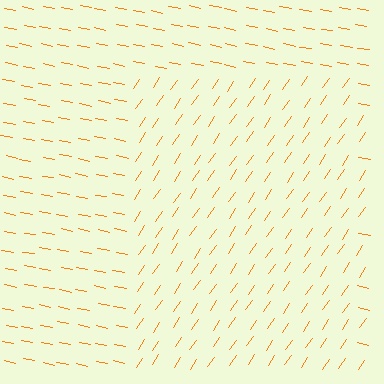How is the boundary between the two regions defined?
The boundary is defined purely by a change in line orientation (approximately 67 degrees difference). All lines are the same color and thickness.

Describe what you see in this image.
The image is filled with small orange line segments. A rectangle region in the image has lines oriented differently from the surrounding lines, creating a visible texture boundary.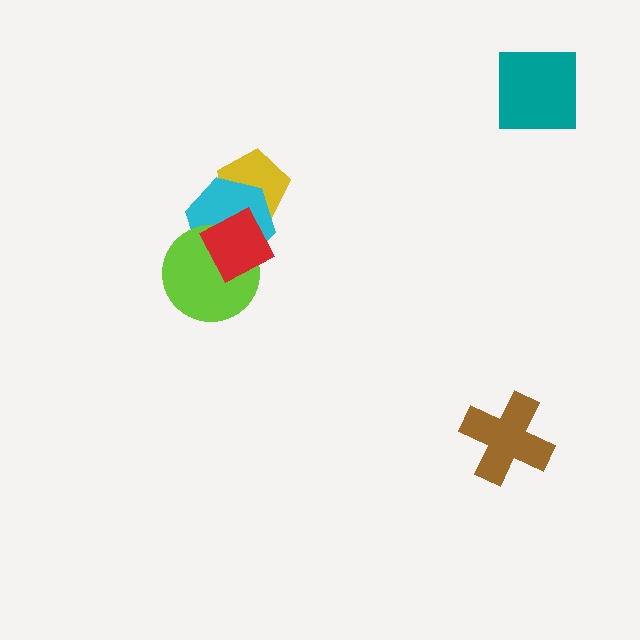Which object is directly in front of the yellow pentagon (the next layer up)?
The cyan hexagon is directly in front of the yellow pentagon.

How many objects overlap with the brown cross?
0 objects overlap with the brown cross.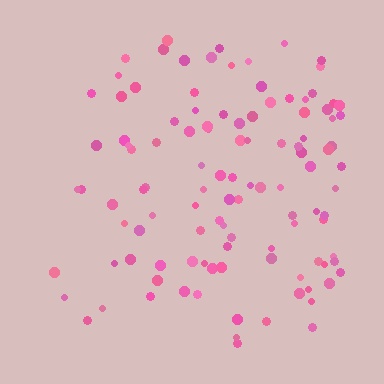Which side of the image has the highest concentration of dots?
The right.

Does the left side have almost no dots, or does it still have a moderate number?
Still a moderate number, just noticeably fewer than the right.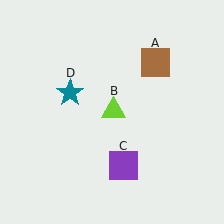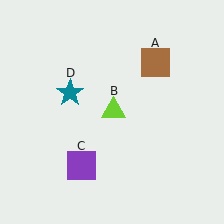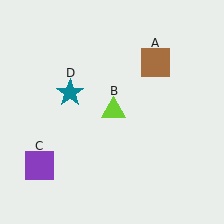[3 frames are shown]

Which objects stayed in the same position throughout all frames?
Brown square (object A) and lime triangle (object B) and teal star (object D) remained stationary.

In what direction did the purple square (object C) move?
The purple square (object C) moved left.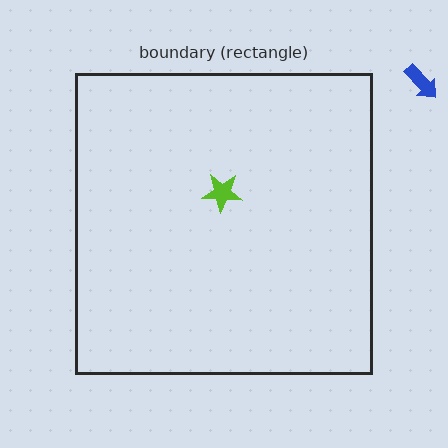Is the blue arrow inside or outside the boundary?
Outside.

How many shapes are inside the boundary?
1 inside, 1 outside.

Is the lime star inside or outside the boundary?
Inside.